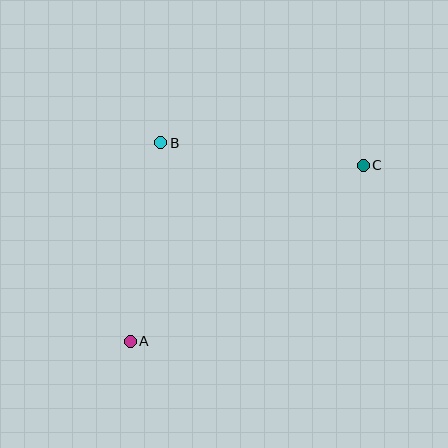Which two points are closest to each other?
Points A and B are closest to each other.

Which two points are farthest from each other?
Points A and C are farthest from each other.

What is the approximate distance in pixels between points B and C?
The distance between B and C is approximately 204 pixels.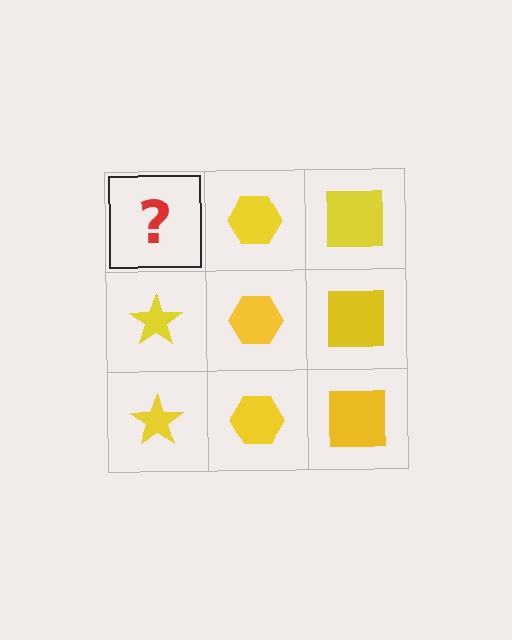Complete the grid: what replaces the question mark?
The question mark should be replaced with a yellow star.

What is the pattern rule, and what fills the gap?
The rule is that each column has a consistent shape. The gap should be filled with a yellow star.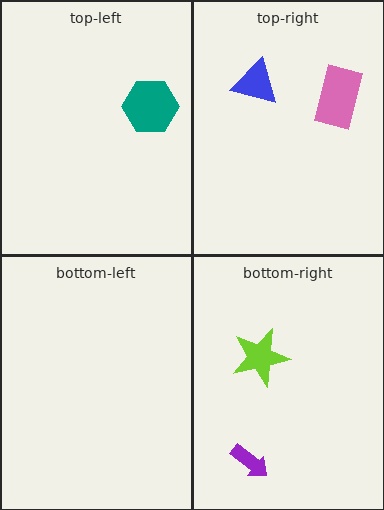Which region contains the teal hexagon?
The top-left region.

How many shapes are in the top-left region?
1.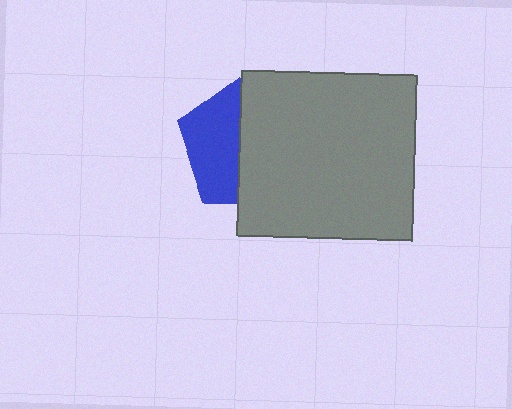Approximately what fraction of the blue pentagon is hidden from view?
Roughly 58% of the blue pentagon is hidden behind the gray rectangle.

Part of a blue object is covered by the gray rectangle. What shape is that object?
It is a pentagon.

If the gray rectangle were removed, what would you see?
You would see the complete blue pentagon.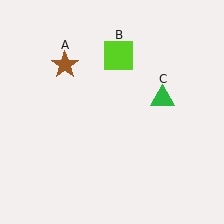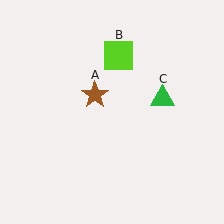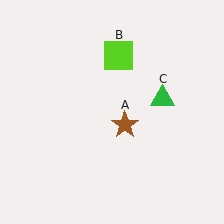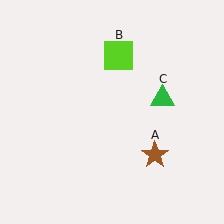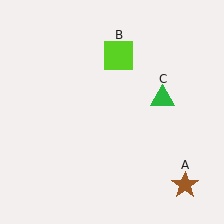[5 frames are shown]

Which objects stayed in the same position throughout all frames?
Lime square (object B) and green triangle (object C) remained stationary.